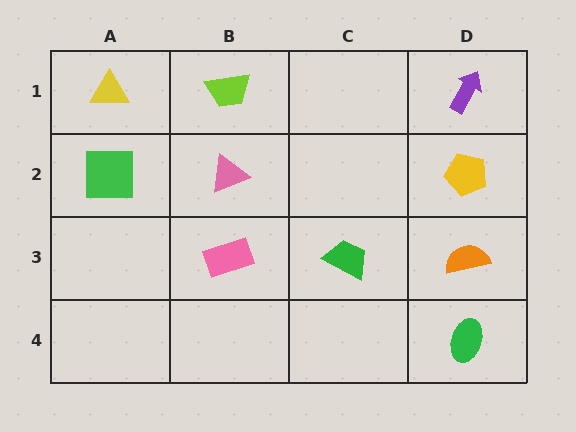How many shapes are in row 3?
3 shapes.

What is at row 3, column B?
A pink rectangle.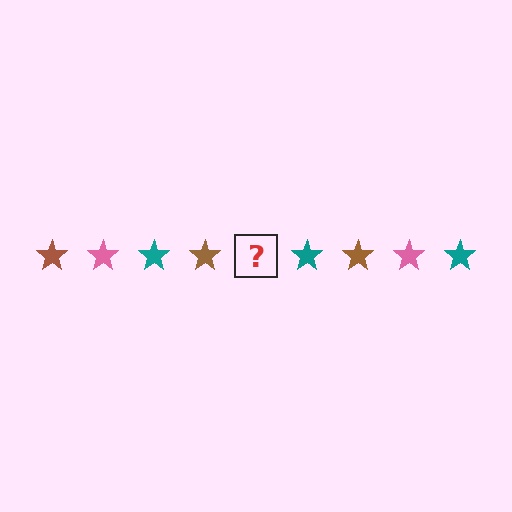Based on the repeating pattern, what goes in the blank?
The blank should be a pink star.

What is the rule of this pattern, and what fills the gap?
The rule is that the pattern cycles through brown, pink, teal stars. The gap should be filled with a pink star.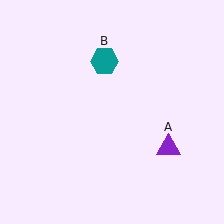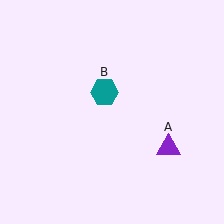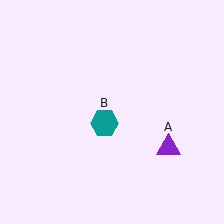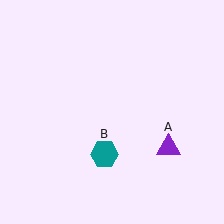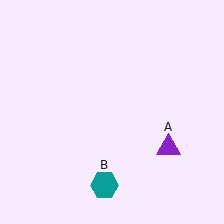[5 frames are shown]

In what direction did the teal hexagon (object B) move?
The teal hexagon (object B) moved down.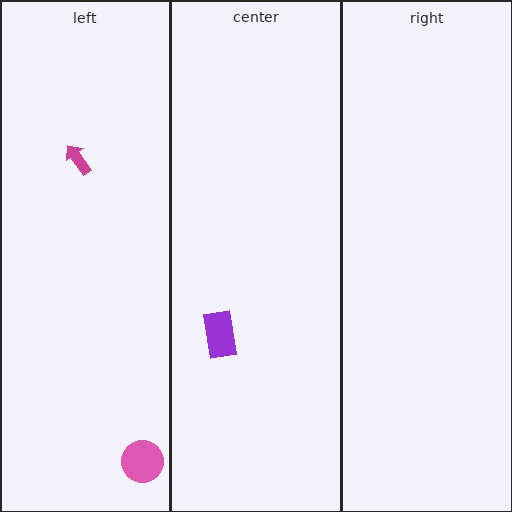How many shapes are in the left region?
2.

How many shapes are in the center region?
1.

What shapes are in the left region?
The pink circle, the magenta arrow.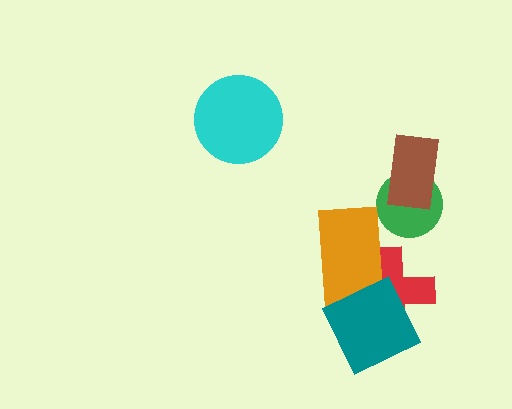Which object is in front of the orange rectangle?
The teal square is in front of the orange rectangle.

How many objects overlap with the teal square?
2 objects overlap with the teal square.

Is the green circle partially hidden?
Yes, it is partially covered by another shape.